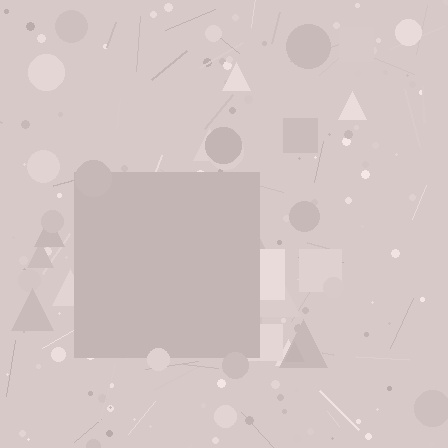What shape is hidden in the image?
A square is hidden in the image.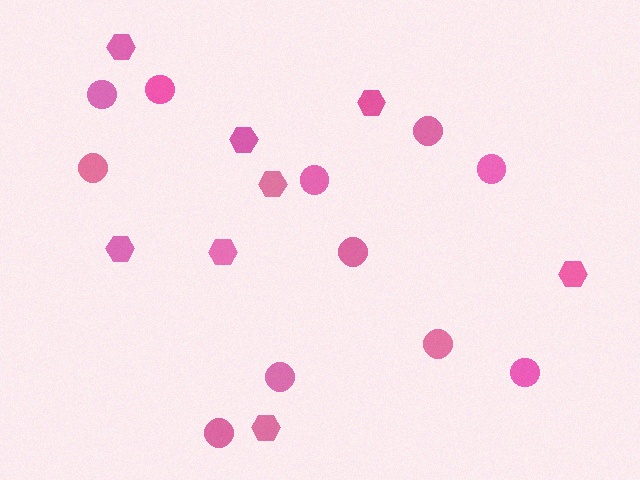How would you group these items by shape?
There are 2 groups: one group of hexagons (8) and one group of circles (11).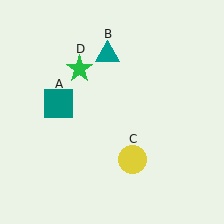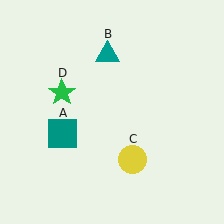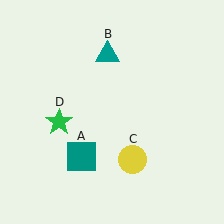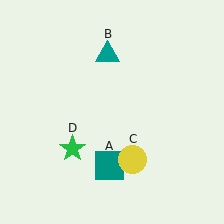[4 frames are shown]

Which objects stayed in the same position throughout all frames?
Teal triangle (object B) and yellow circle (object C) remained stationary.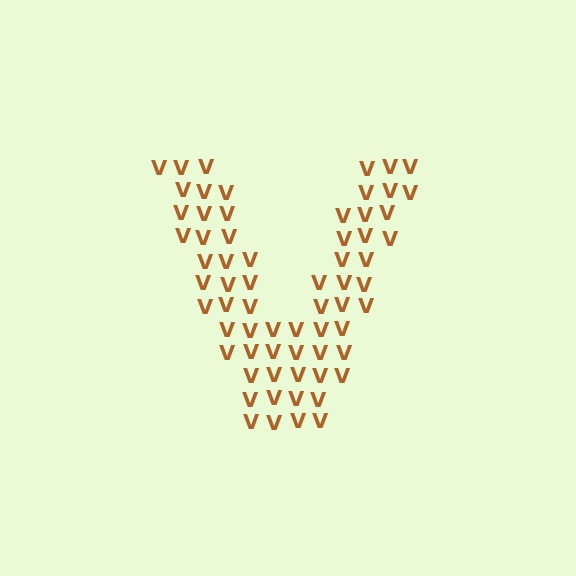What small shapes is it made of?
It is made of small letter V's.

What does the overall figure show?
The overall figure shows the letter V.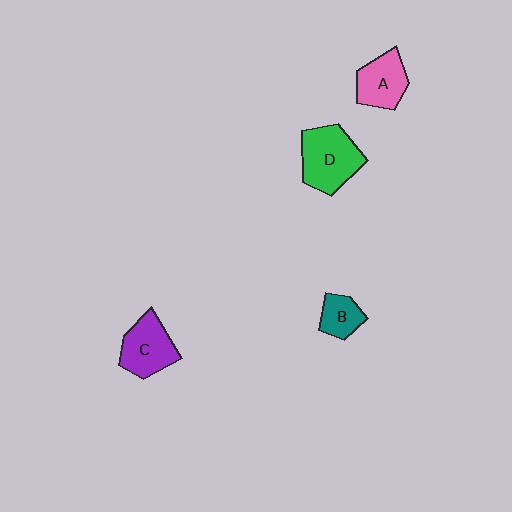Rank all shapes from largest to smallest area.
From largest to smallest: D (green), C (purple), A (pink), B (teal).